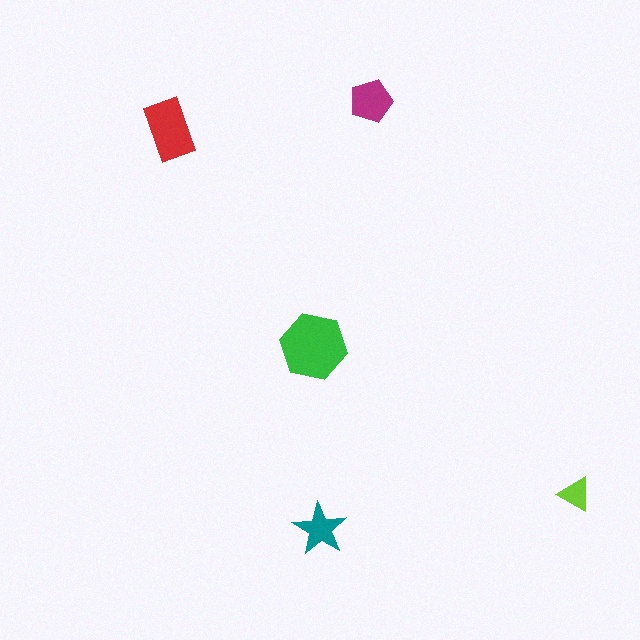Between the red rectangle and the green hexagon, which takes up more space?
The green hexagon.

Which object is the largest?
The green hexagon.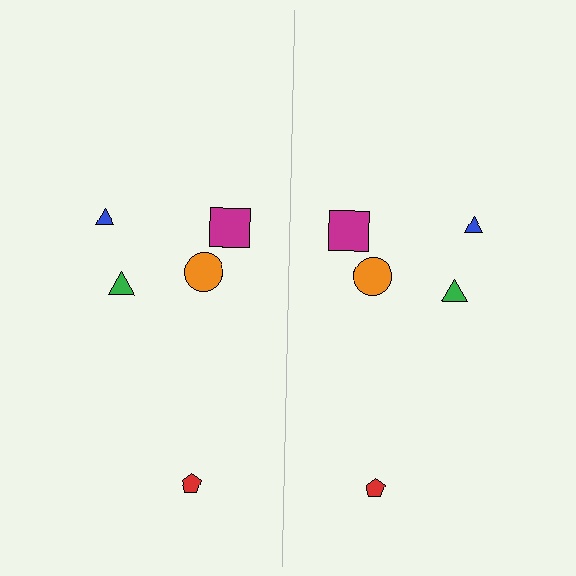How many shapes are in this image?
There are 10 shapes in this image.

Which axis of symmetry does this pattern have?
The pattern has a vertical axis of symmetry running through the center of the image.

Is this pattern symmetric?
Yes, this pattern has bilateral (reflection) symmetry.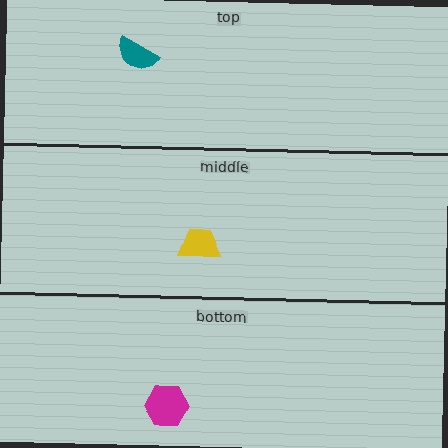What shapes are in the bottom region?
The magenta hexagon.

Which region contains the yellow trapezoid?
The middle region.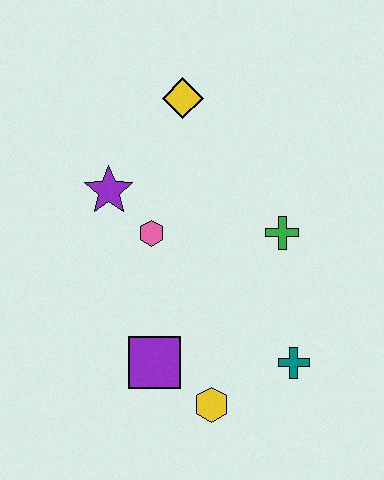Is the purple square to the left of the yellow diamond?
Yes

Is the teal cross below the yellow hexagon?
No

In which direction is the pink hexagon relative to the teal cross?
The pink hexagon is to the left of the teal cross.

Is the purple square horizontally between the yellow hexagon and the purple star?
Yes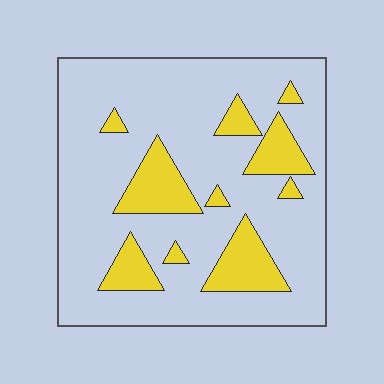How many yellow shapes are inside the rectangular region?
10.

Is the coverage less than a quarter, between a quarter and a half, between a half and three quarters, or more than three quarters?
Less than a quarter.